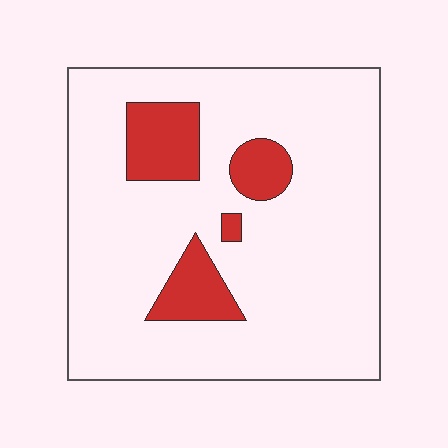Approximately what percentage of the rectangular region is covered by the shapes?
Approximately 15%.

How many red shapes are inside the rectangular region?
4.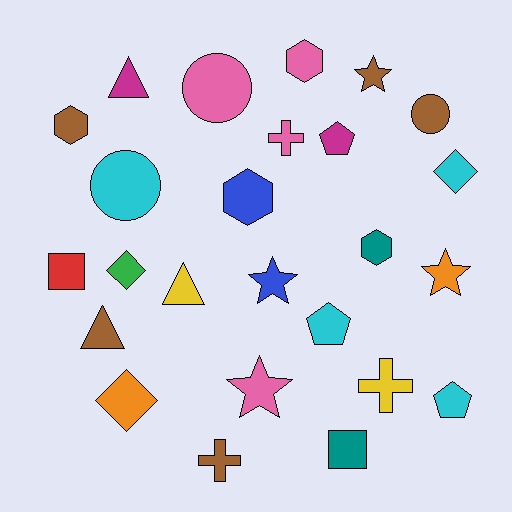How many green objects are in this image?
There is 1 green object.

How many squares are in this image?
There are 2 squares.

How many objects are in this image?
There are 25 objects.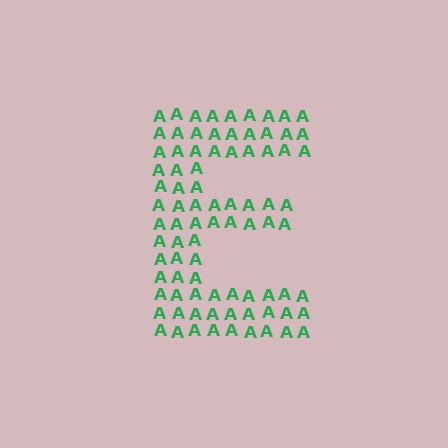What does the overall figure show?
The overall figure shows the letter E.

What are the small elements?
The small elements are letter A's.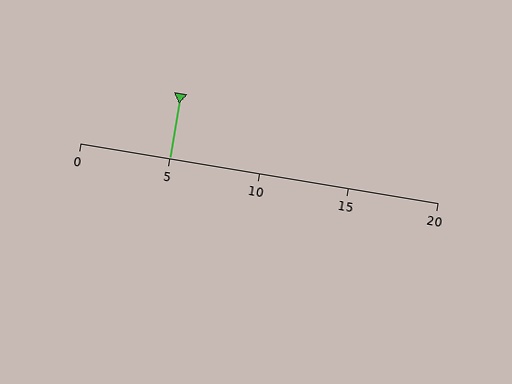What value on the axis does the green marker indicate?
The marker indicates approximately 5.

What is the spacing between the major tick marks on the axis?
The major ticks are spaced 5 apart.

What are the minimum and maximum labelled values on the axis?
The axis runs from 0 to 20.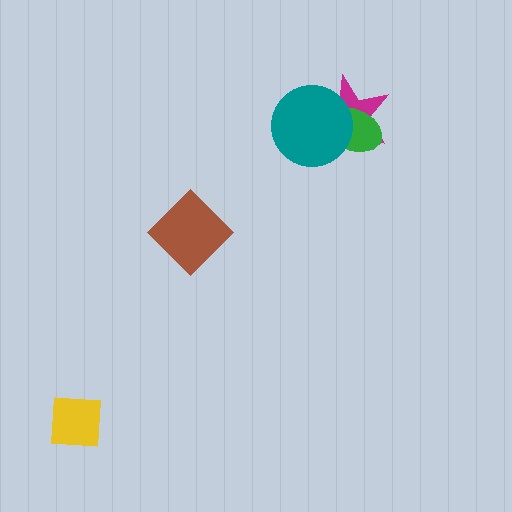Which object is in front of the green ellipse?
The teal circle is in front of the green ellipse.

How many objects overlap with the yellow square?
0 objects overlap with the yellow square.